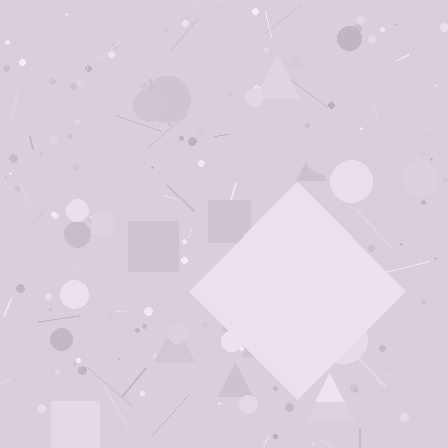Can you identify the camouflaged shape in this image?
The camouflaged shape is a diamond.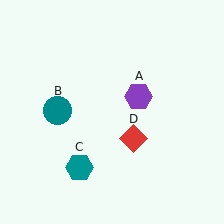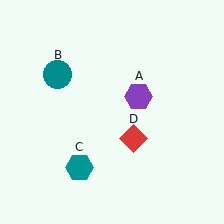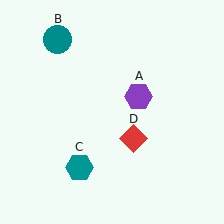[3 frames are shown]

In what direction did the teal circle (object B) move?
The teal circle (object B) moved up.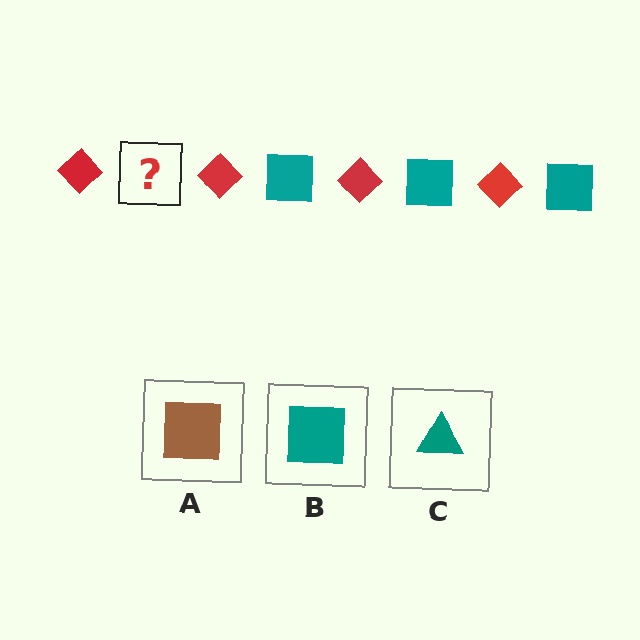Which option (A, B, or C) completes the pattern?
B.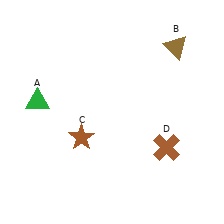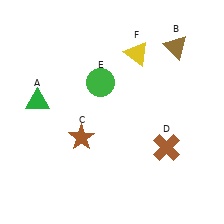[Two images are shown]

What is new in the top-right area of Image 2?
A yellow triangle (F) was added in the top-right area of Image 2.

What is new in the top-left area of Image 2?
A green circle (E) was added in the top-left area of Image 2.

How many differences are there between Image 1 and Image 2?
There are 2 differences between the two images.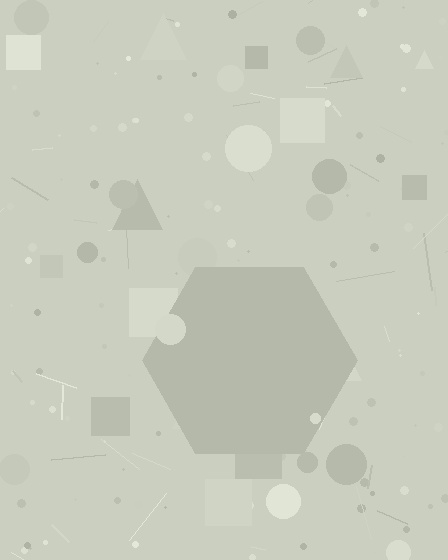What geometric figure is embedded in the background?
A hexagon is embedded in the background.